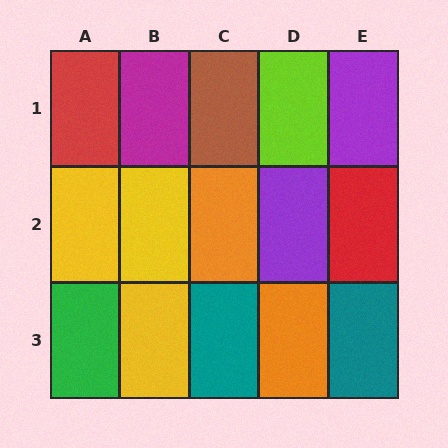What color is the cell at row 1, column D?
Lime.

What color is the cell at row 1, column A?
Red.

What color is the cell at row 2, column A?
Yellow.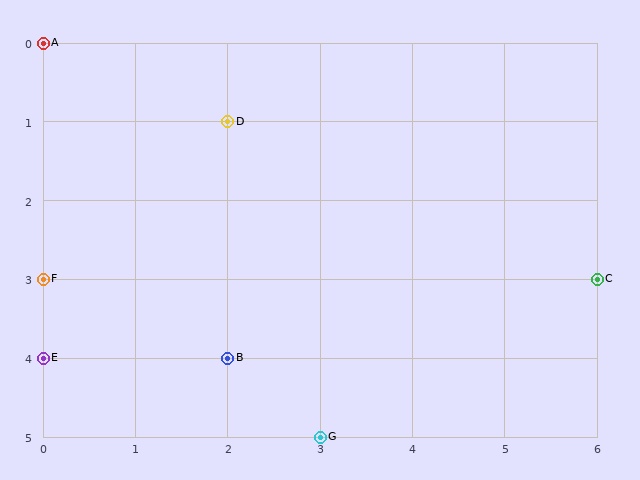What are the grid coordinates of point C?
Point C is at grid coordinates (6, 3).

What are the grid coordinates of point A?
Point A is at grid coordinates (0, 0).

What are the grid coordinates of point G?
Point G is at grid coordinates (3, 5).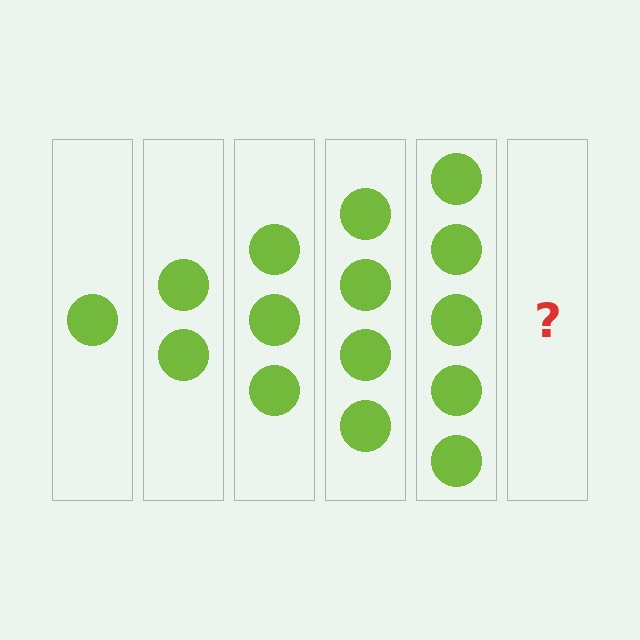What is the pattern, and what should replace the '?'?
The pattern is that each step adds one more circle. The '?' should be 6 circles.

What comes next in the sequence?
The next element should be 6 circles.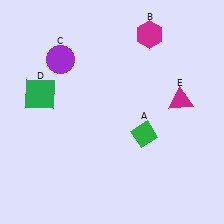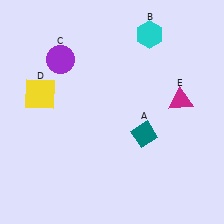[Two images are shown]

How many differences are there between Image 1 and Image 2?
There are 3 differences between the two images.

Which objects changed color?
A changed from green to teal. B changed from magenta to cyan. D changed from green to yellow.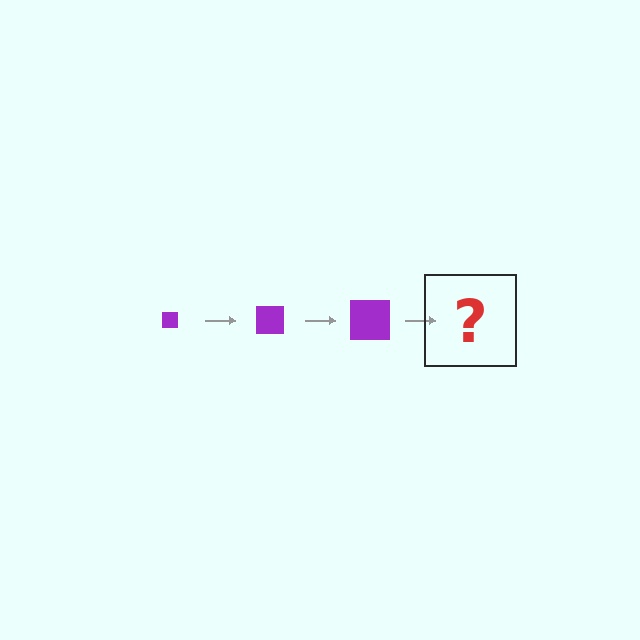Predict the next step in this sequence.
The next step is a purple square, larger than the previous one.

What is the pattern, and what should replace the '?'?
The pattern is that the square gets progressively larger each step. The '?' should be a purple square, larger than the previous one.